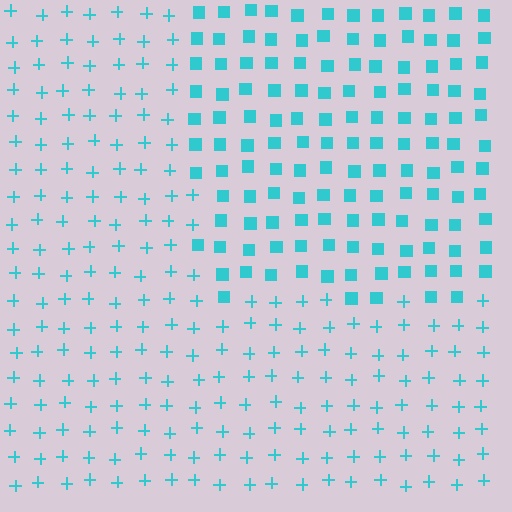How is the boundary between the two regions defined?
The boundary is defined by a change in element shape: squares inside vs. plus signs outside. All elements share the same color and spacing.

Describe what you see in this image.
The image is filled with small cyan elements arranged in a uniform grid. A rectangle-shaped region contains squares, while the surrounding area contains plus signs. The boundary is defined purely by the change in element shape.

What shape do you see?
I see a rectangle.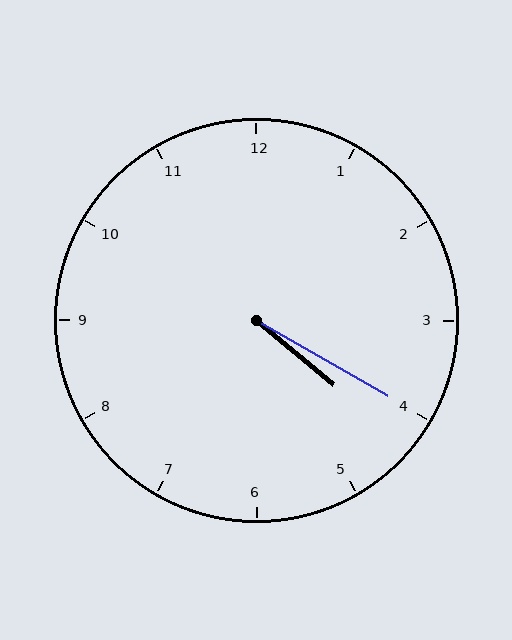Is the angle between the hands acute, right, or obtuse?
It is acute.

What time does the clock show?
4:20.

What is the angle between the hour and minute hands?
Approximately 10 degrees.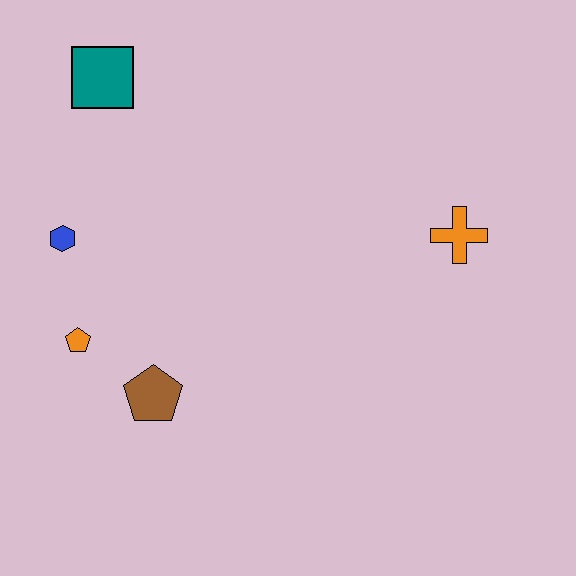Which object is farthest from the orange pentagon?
The orange cross is farthest from the orange pentagon.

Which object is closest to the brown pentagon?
The orange pentagon is closest to the brown pentagon.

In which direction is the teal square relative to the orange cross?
The teal square is to the left of the orange cross.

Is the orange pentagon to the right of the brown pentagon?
No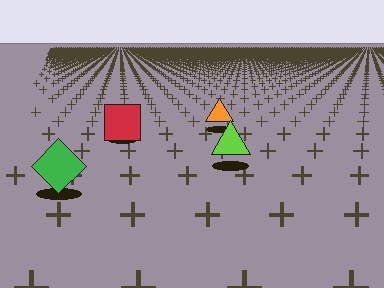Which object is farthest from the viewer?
The orange triangle is farthest from the viewer. It appears smaller and the ground texture around it is denser.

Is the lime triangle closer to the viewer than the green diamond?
No. The green diamond is closer — you can tell from the texture gradient: the ground texture is coarser near it.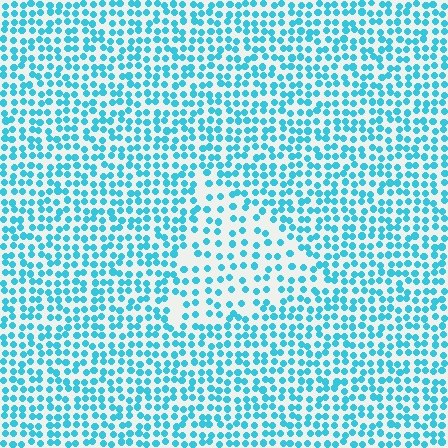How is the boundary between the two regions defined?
The boundary is defined by a change in element density (approximately 1.8x ratio). All elements are the same color, size, and shape.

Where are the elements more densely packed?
The elements are more densely packed outside the triangle boundary.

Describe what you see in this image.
The image contains small cyan elements arranged at two different densities. A triangle-shaped region is visible where the elements are less densely packed than the surrounding area.